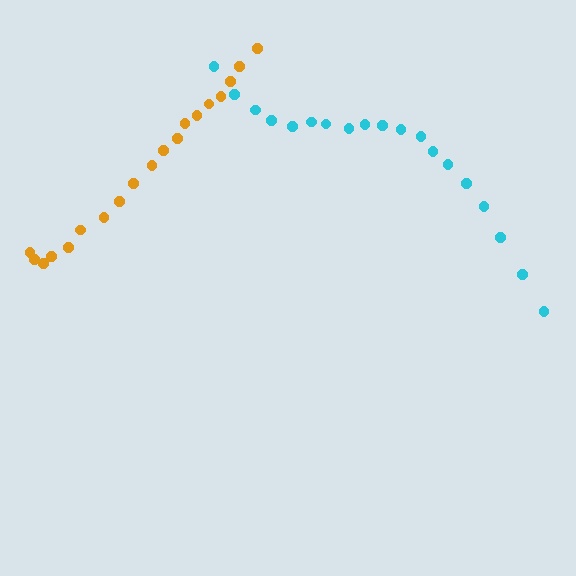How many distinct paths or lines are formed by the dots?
There are 2 distinct paths.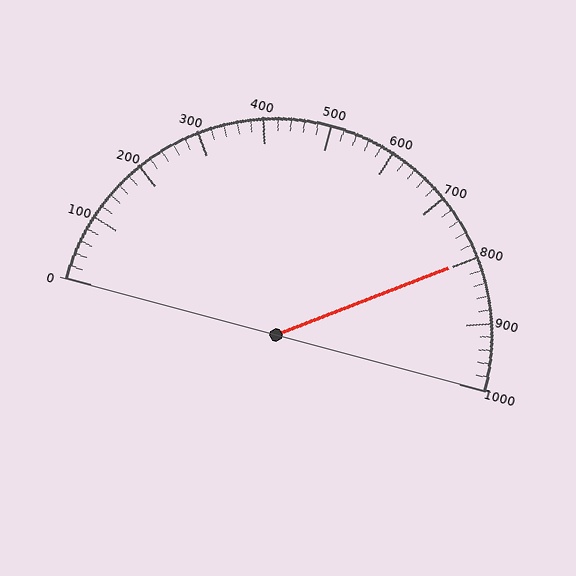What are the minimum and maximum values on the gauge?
The gauge ranges from 0 to 1000.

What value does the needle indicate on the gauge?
The needle indicates approximately 800.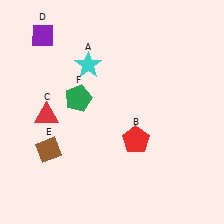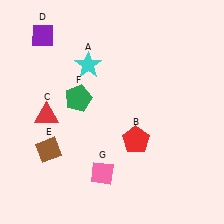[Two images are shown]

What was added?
A pink diamond (G) was added in Image 2.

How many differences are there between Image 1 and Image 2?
There is 1 difference between the two images.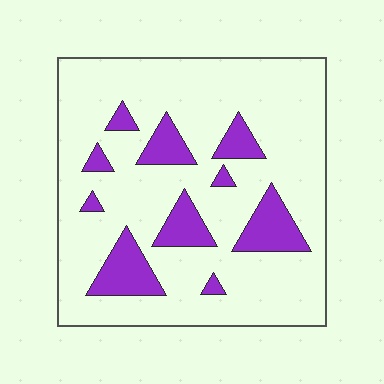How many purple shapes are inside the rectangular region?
10.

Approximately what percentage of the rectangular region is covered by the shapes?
Approximately 20%.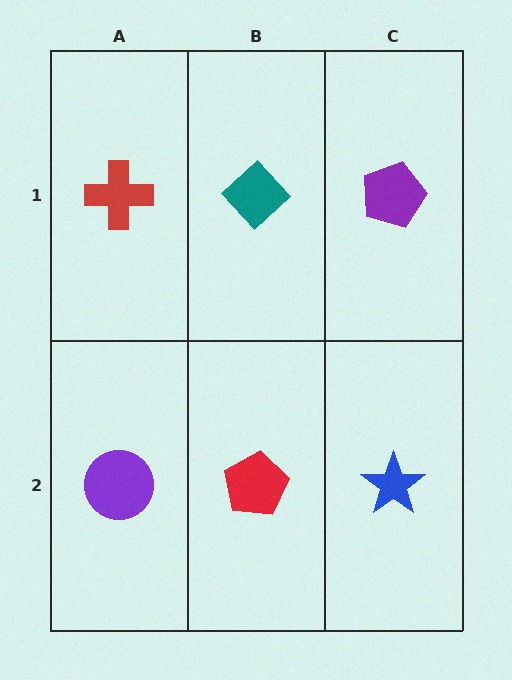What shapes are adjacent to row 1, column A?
A purple circle (row 2, column A), a teal diamond (row 1, column B).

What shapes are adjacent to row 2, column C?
A purple pentagon (row 1, column C), a red pentagon (row 2, column B).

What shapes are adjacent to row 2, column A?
A red cross (row 1, column A), a red pentagon (row 2, column B).